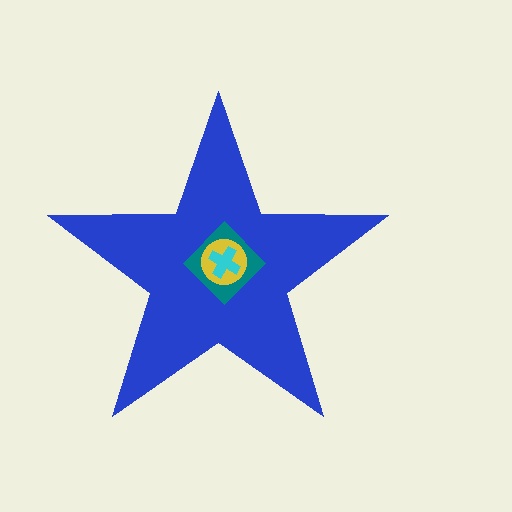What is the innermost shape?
The cyan cross.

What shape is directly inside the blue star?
The teal diamond.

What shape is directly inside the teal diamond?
The yellow circle.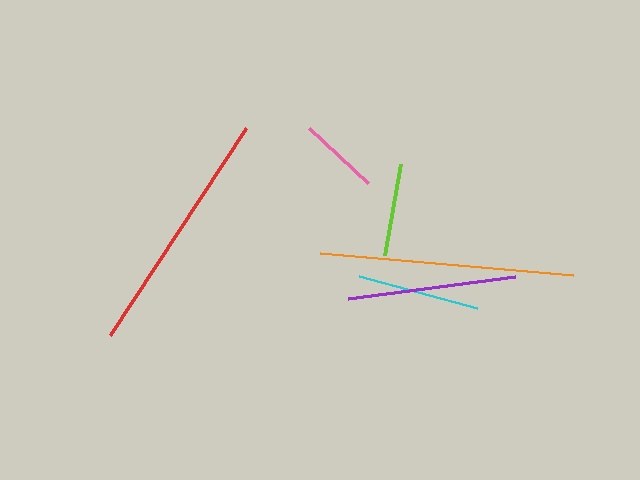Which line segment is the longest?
The orange line is the longest at approximately 255 pixels.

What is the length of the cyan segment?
The cyan segment is approximately 122 pixels long.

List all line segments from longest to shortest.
From longest to shortest: orange, red, purple, cyan, lime, pink.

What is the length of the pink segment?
The pink segment is approximately 81 pixels long.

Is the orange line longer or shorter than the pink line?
The orange line is longer than the pink line.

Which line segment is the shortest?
The pink line is the shortest at approximately 81 pixels.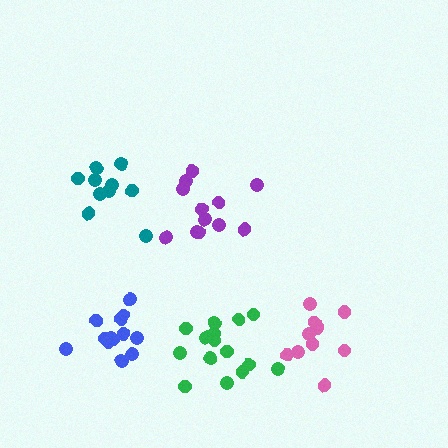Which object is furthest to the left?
The teal cluster is leftmost.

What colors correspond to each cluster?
The clusters are colored: purple, teal, pink, blue, green.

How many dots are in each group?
Group 1: 12 dots, Group 2: 10 dots, Group 3: 10 dots, Group 4: 13 dots, Group 5: 15 dots (60 total).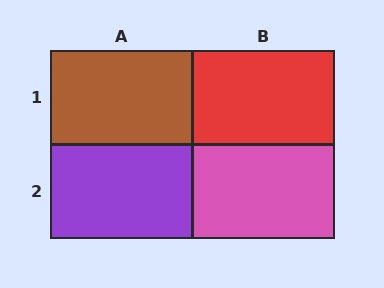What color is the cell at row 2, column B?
Pink.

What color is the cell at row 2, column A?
Purple.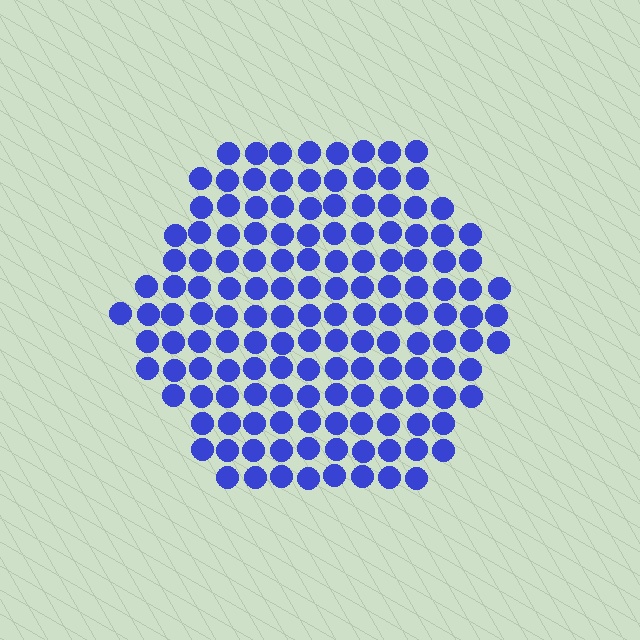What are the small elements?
The small elements are circles.